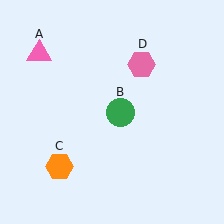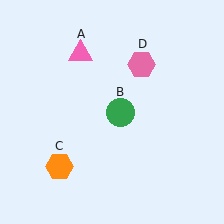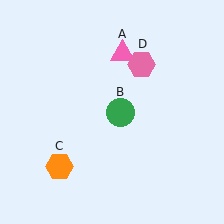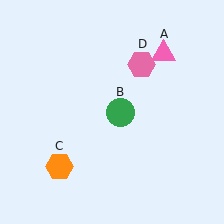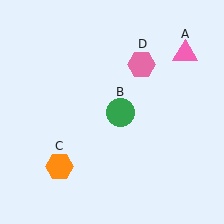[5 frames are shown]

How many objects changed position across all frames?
1 object changed position: pink triangle (object A).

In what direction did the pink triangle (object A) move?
The pink triangle (object A) moved right.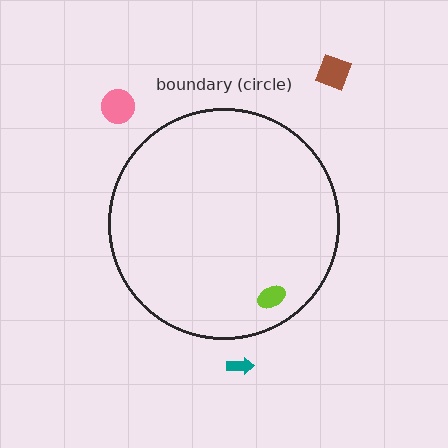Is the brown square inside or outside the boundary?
Outside.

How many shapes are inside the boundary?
1 inside, 3 outside.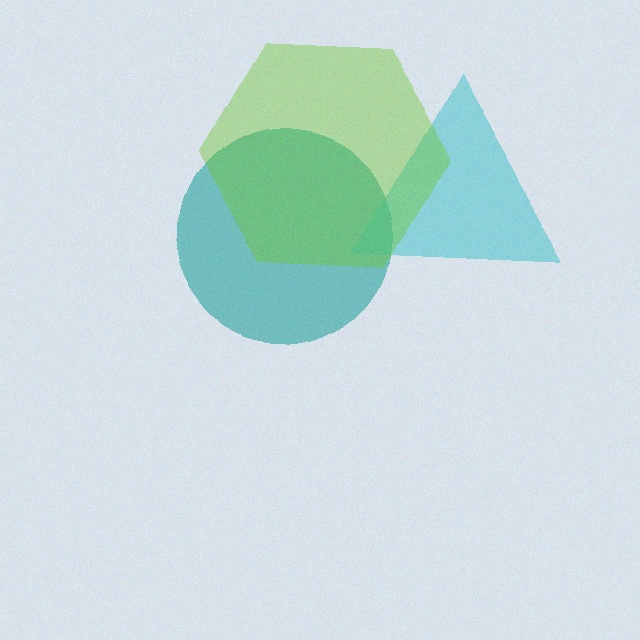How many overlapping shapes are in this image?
There are 3 overlapping shapes in the image.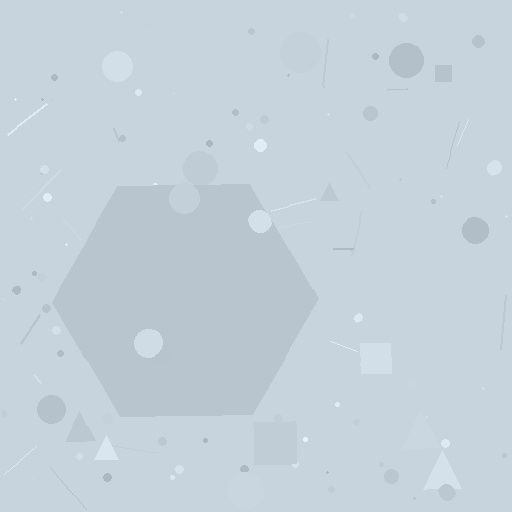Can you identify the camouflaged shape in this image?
The camouflaged shape is a hexagon.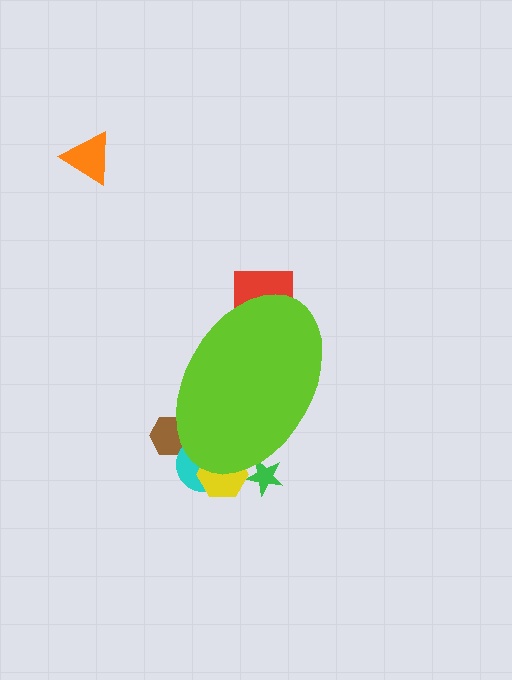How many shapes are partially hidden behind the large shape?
5 shapes are partially hidden.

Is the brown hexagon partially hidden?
Yes, the brown hexagon is partially hidden behind the lime ellipse.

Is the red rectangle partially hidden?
Yes, the red rectangle is partially hidden behind the lime ellipse.